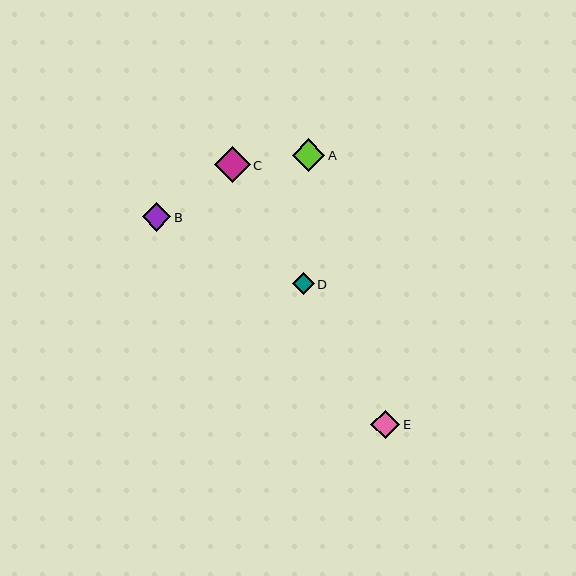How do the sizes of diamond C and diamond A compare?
Diamond C and diamond A are approximately the same size.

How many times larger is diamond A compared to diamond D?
Diamond A is approximately 1.5 times the size of diamond D.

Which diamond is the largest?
Diamond C is the largest with a size of approximately 36 pixels.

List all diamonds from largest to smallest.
From largest to smallest: C, A, E, B, D.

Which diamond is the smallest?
Diamond D is the smallest with a size of approximately 22 pixels.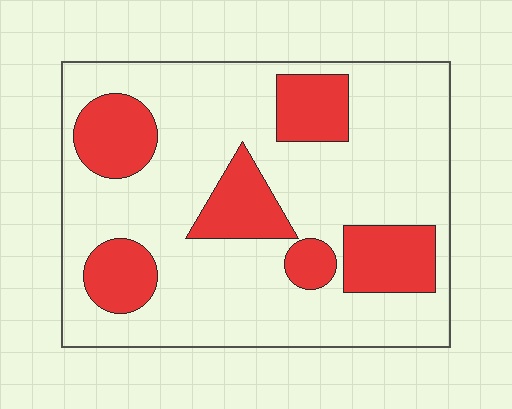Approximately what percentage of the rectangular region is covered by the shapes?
Approximately 25%.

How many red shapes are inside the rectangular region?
6.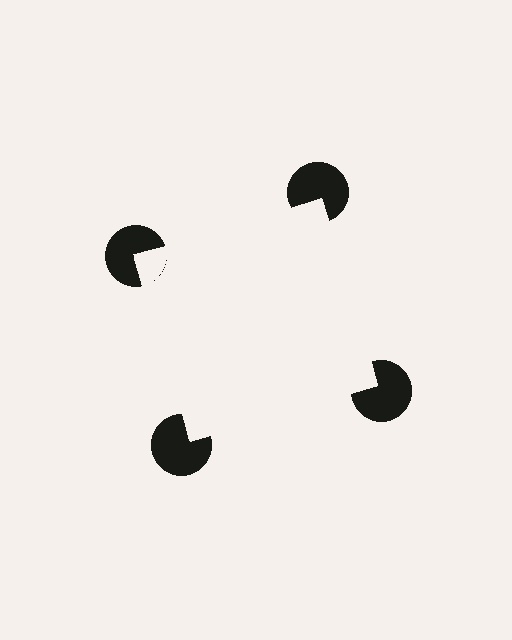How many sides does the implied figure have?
4 sides.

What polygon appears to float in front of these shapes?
An illusory square — its edges are inferred from the aligned wedge cuts in the pac-man discs, not physically drawn.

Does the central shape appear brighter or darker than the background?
It typically appears slightly brighter than the background, even though no actual brightness change is drawn.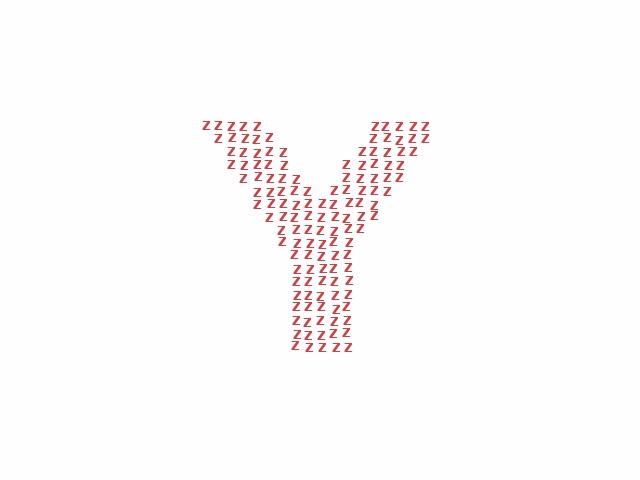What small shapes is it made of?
It is made of small letter Z's.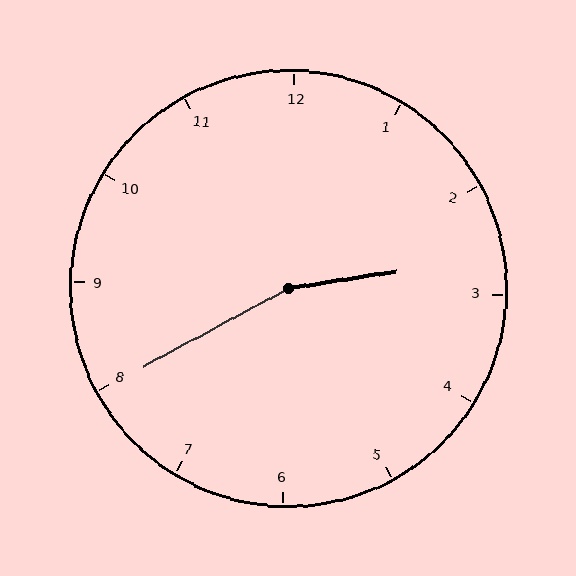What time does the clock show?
2:40.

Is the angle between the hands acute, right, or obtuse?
It is obtuse.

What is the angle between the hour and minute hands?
Approximately 160 degrees.